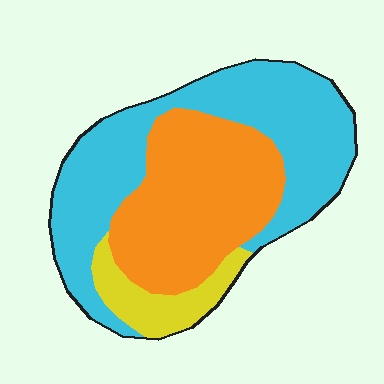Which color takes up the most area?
Cyan, at roughly 50%.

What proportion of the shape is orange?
Orange covers 39% of the shape.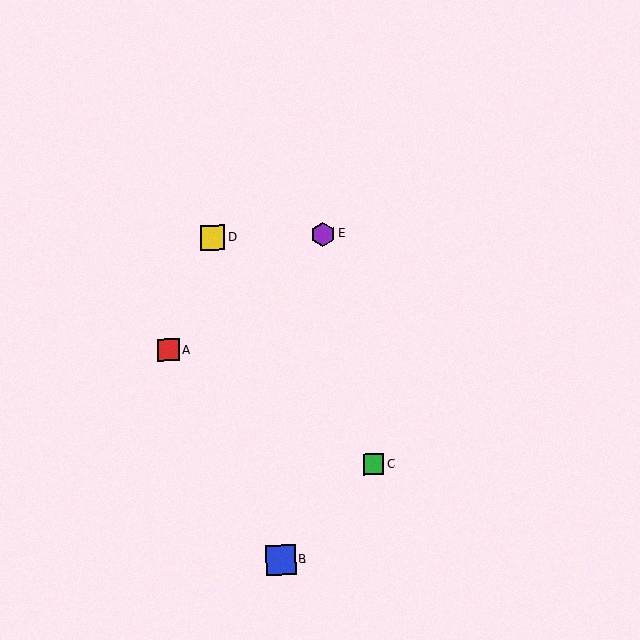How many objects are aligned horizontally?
2 objects (D, E) are aligned horizontally.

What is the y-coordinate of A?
Object A is at y≈350.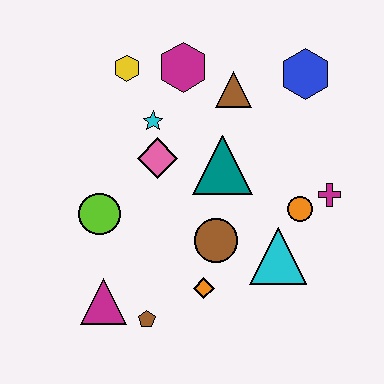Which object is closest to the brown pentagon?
The magenta triangle is closest to the brown pentagon.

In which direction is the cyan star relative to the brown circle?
The cyan star is above the brown circle.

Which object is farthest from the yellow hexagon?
The brown pentagon is farthest from the yellow hexagon.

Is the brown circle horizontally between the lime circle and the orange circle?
Yes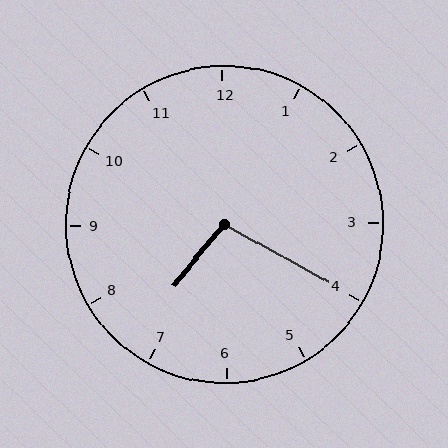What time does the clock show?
7:20.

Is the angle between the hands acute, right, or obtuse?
It is obtuse.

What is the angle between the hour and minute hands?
Approximately 100 degrees.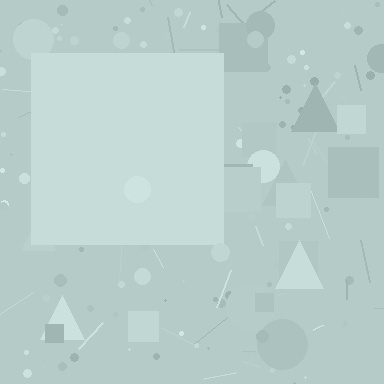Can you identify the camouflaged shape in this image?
The camouflaged shape is a square.